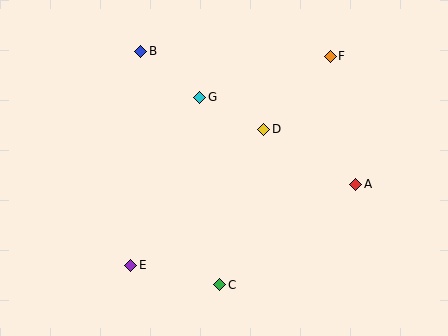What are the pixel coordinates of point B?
Point B is at (141, 51).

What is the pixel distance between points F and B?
The distance between F and B is 190 pixels.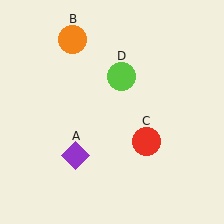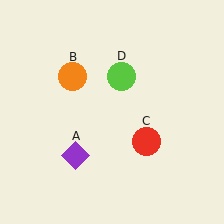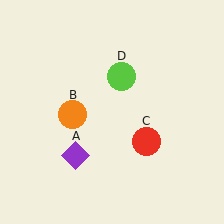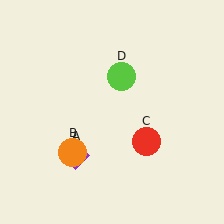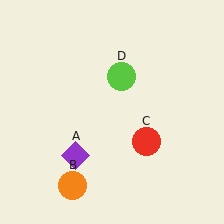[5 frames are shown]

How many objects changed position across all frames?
1 object changed position: orange circle (object B).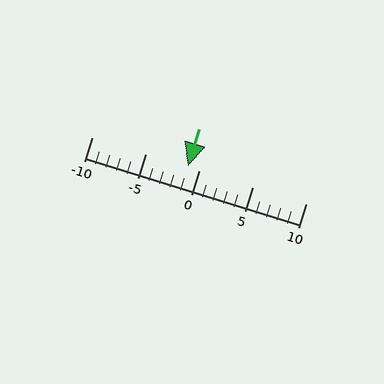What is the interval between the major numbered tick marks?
The major tick marks are spaced 5 units apart.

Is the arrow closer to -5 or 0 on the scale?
The arrow is closer to 0.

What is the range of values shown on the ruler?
The ruler shows values from -10 to 10.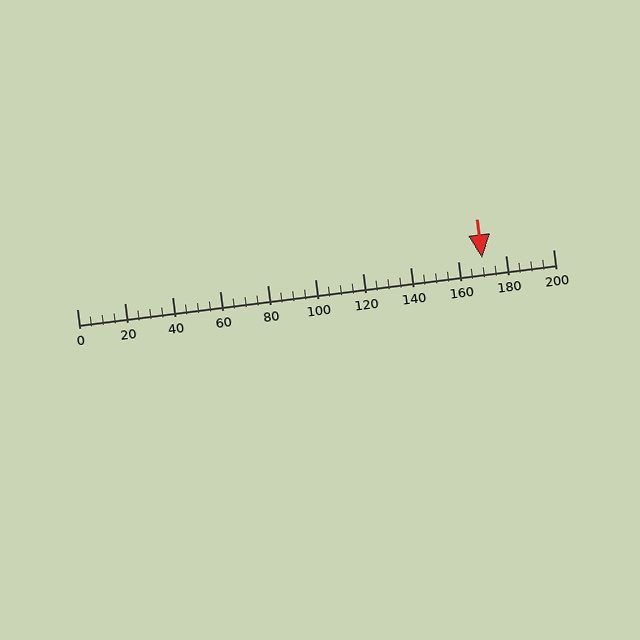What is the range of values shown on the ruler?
The ruler shows values from 0 to 200.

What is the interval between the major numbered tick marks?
The major tick marks are spaced 20 units apart.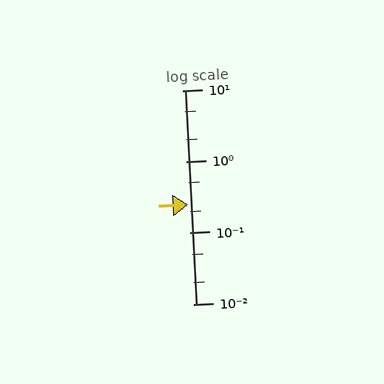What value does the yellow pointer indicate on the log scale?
The pointer indicates approximately 0.25.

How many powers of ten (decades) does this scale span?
The scale spans 3 decades, from 0.01 to 10.